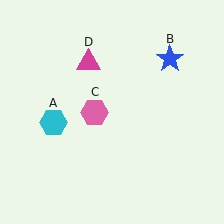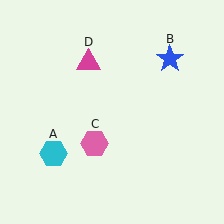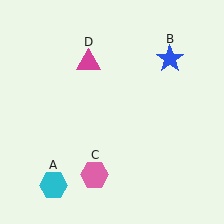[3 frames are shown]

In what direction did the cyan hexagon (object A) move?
The cyan hexagon (object A) moved down.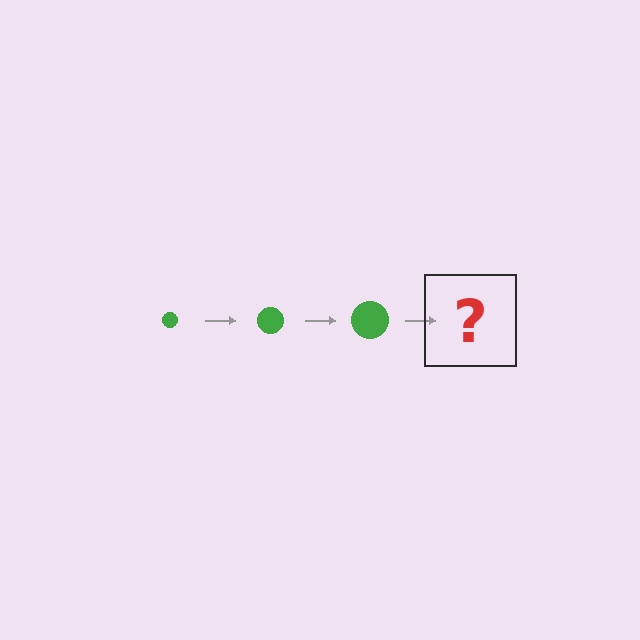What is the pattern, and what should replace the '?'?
The pattern is that the circle gets progressively larger each step. The '?' should be a green circle, larger than the previous one.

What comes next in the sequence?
The next element should be a green circle, larger than the previous one.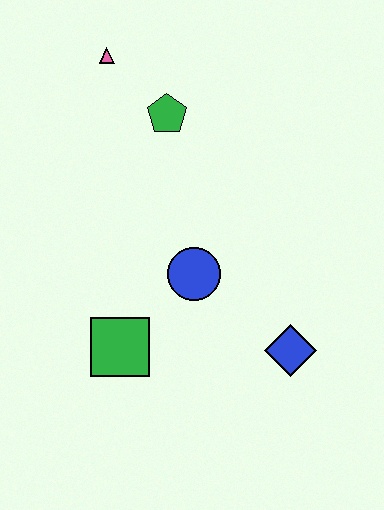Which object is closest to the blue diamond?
The blue circle is closest to the blue diamond.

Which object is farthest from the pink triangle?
The blue diamond is farthest from the pink triangle.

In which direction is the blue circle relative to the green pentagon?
The blue circle is below the green pentagon.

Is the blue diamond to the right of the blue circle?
Yes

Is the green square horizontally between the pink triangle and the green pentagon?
Yes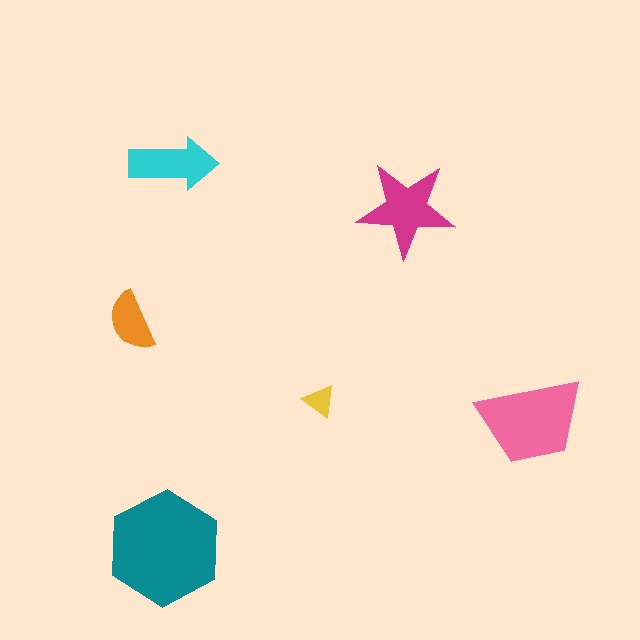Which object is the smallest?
The yellow triangle.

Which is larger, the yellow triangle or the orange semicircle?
The orange semicircle.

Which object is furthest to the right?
The pink trapezoid is rightmost.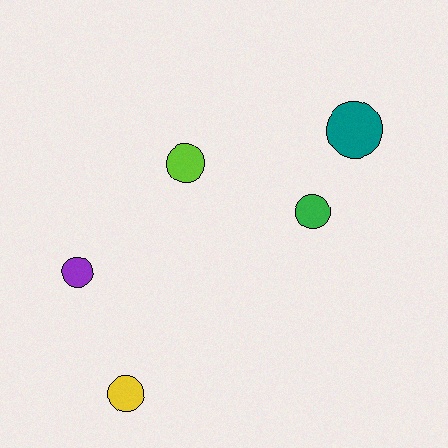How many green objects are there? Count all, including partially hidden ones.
There is 1 green object.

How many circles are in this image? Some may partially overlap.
There are 5 circles.